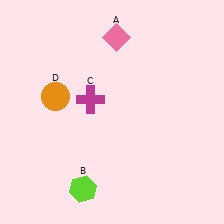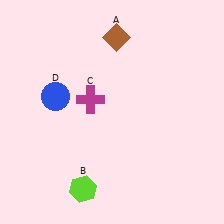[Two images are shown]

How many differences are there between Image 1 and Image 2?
There are 2 differences between the two images.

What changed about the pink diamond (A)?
In Image 1, A is pink. In Image 2, it changed to brown.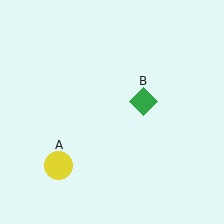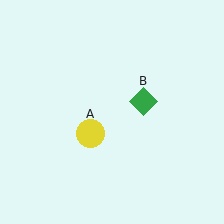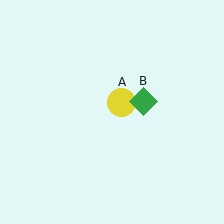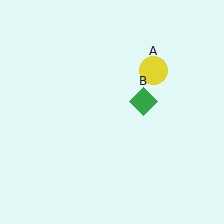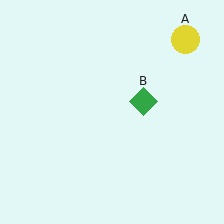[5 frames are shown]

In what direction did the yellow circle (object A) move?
The yellow circle (object A) moved up and to the right.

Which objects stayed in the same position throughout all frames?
Green diamond (object B) remained stationary.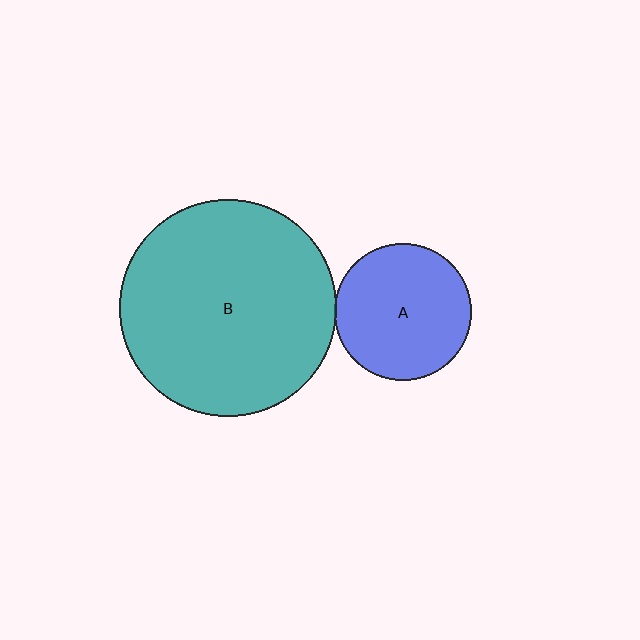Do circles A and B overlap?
Yes.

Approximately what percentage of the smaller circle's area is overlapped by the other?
Approximately 5%.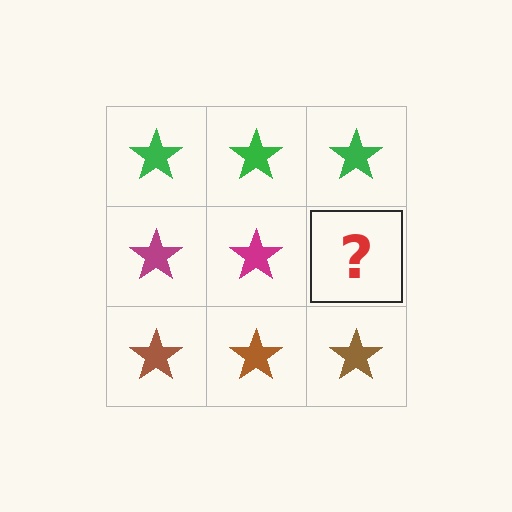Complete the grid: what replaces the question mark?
The question mark should be replaced with a magenta star.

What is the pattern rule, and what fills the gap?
The rule is that each row has a consistent color. The gap should be filled with a magenta star.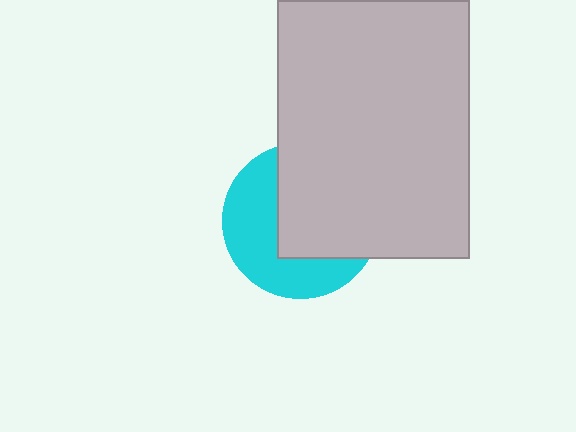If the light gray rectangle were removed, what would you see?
You would see the complete cyan circle.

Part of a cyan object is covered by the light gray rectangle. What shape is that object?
It is a circle.